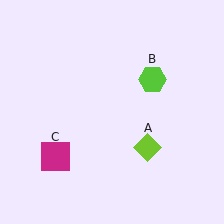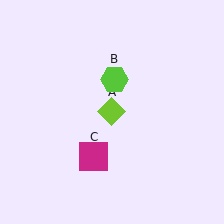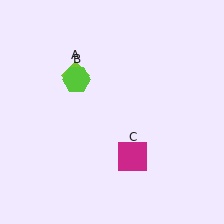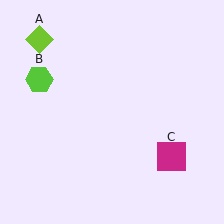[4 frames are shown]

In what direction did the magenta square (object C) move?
The magenta square (object C) moved right.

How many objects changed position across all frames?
3 objects changed position: lime diamond (object A), lime hexagon (object B), magenta square (object C).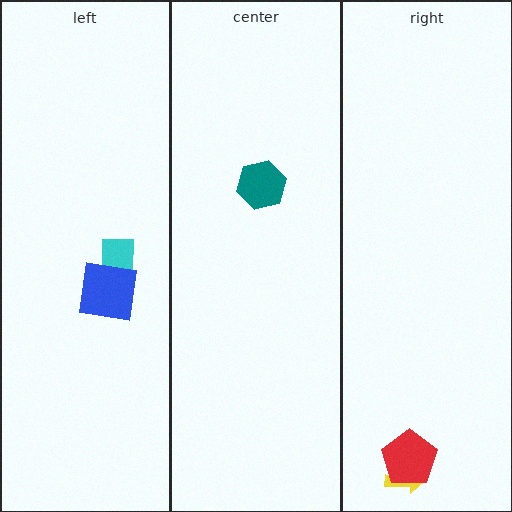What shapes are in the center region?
The teal hexagon.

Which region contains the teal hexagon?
The center region.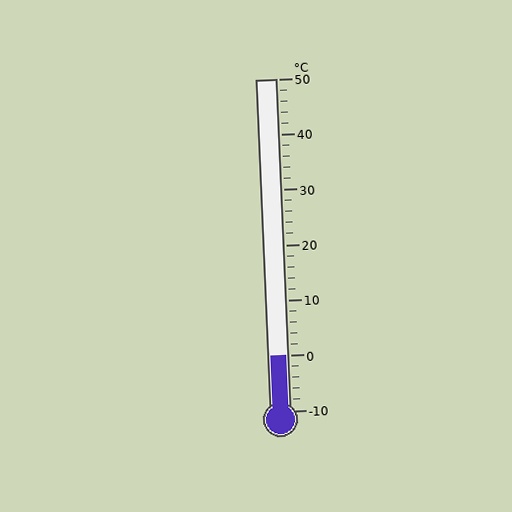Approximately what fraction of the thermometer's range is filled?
The thermometer is filled to approximately 15% of its range.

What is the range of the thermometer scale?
The thermometer scale ranges from -10°C to 50°C.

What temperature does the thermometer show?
The thermometer shows approximately 0°C.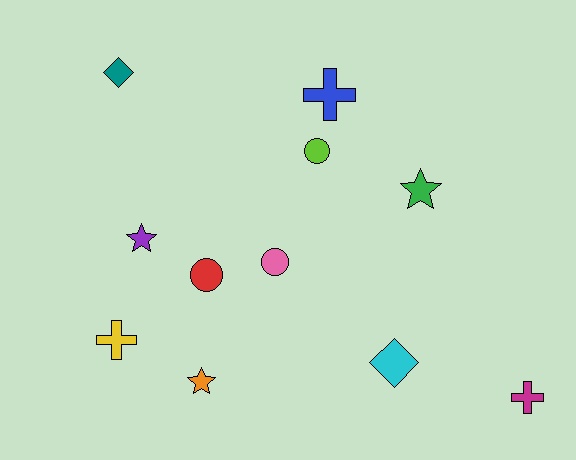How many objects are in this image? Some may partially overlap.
There are 11 objects.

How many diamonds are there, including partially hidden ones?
There are 2 diamonds.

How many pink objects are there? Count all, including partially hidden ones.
There is 1 pink object.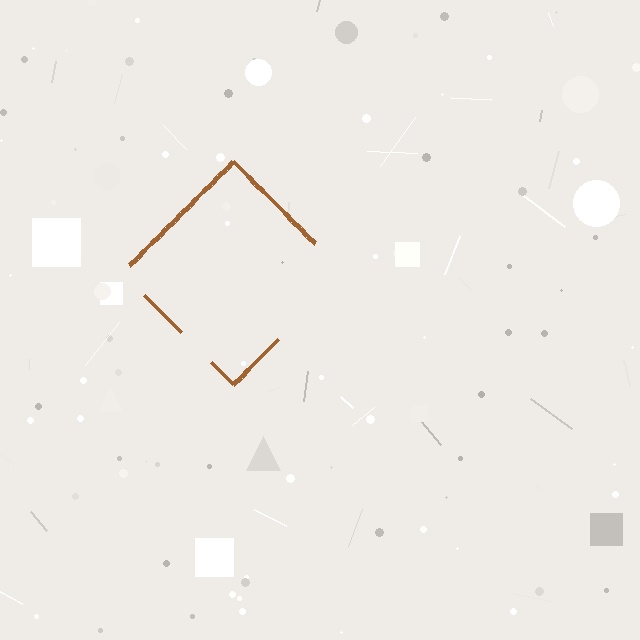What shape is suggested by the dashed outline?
The dashed outline suggests a diamond.